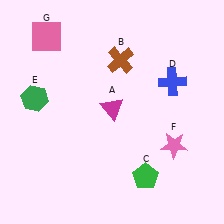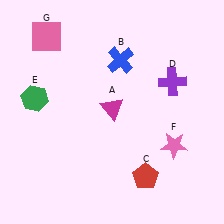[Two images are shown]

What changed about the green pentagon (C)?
In Image 1, C is green. In Image 2, it changed to red.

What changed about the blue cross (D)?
In Image 1, D is blue. In Image 2, it changed to purple.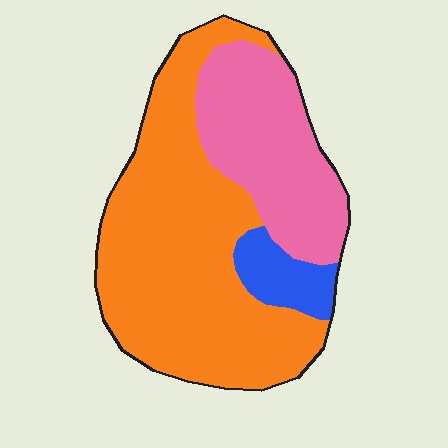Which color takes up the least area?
Blue, at roughly 10%.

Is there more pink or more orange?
Orange.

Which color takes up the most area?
Orange, at roughly 60%.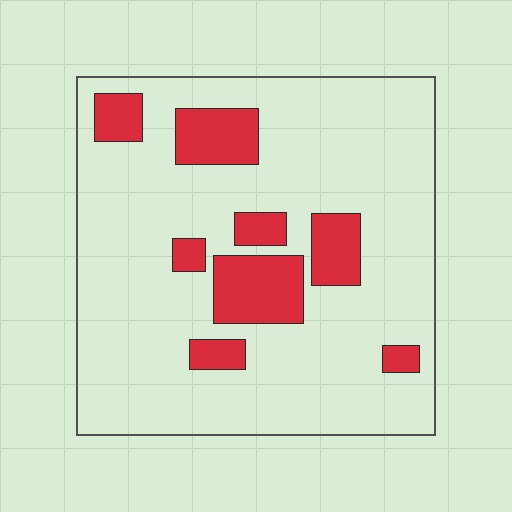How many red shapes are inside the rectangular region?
8.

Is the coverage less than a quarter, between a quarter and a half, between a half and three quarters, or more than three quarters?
Less than a quarter.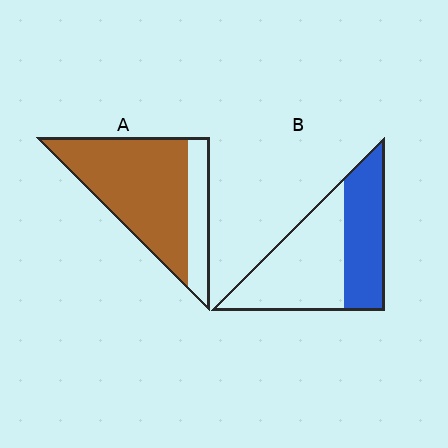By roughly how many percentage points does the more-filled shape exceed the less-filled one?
By roughly 35 percentage points (A over B).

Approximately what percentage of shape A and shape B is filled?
A is approximately 75% and B is approximately 40%.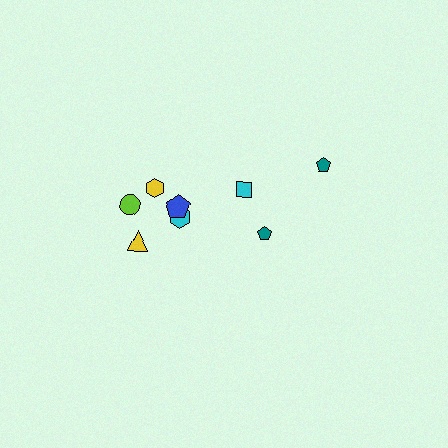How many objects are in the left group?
There are 5 objects.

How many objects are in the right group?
There are 3 objects.